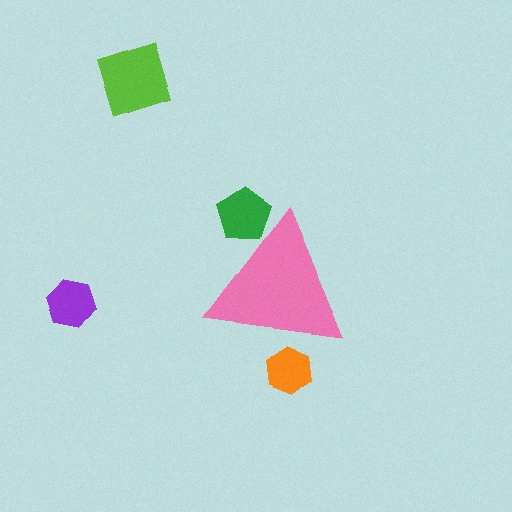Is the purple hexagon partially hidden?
No, the purple hexagon is fully visible.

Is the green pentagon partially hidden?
Yes, the green pentagon is partially hidden behind the pink triangle.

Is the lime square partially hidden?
No, the lime square is fully visible.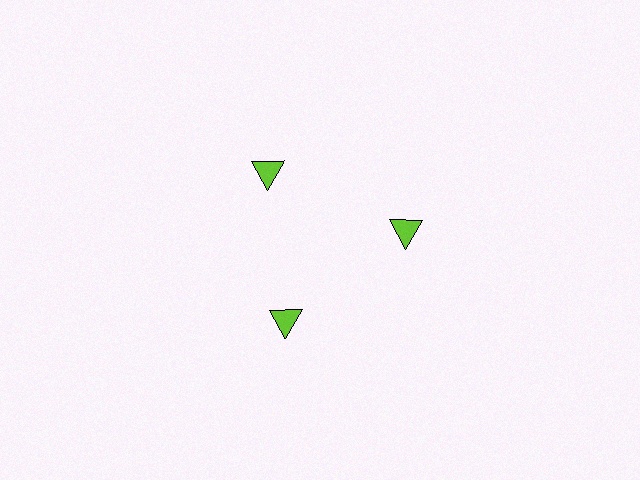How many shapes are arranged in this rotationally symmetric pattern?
There are 3 shapes, arranged in 3 groups of 1.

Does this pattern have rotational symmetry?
Yes, this pattern has 3-fold rotational symmetry. It looks the same after rotating 120 degrees around the center.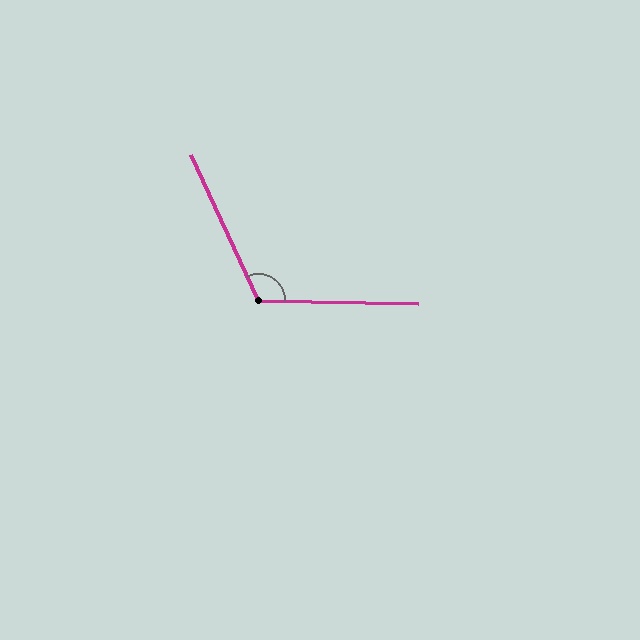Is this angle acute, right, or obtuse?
It is obtuse.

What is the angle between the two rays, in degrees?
Approximately 116 degrees.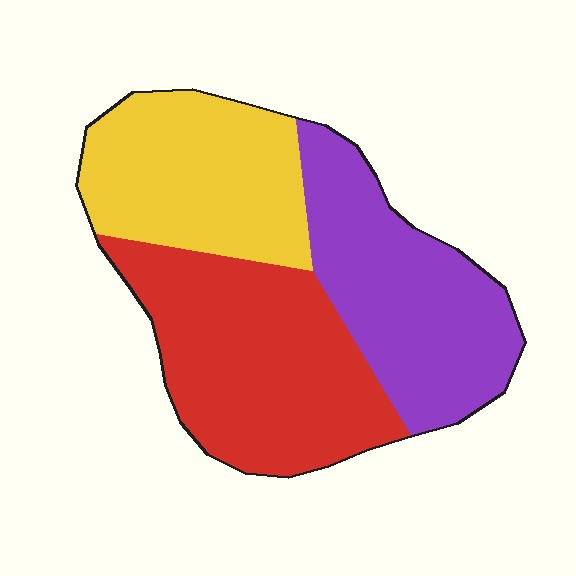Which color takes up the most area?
Red, at roughly 40%.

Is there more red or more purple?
Red.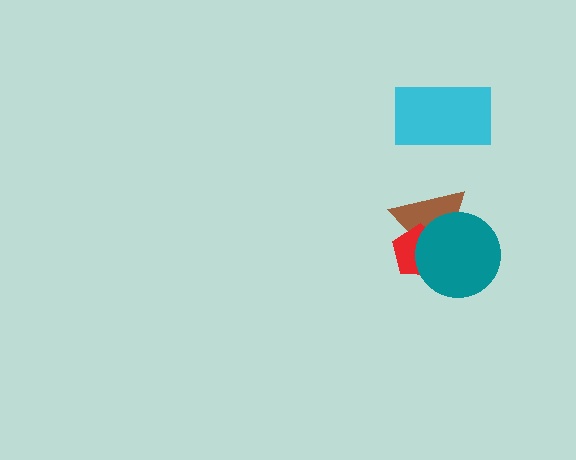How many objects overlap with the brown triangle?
2 objects overlap with the brown triangle.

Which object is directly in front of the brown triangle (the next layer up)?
The red pentagon is directly in front of the brown triangle.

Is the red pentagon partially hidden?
Yes, it is partially covered by another shape.